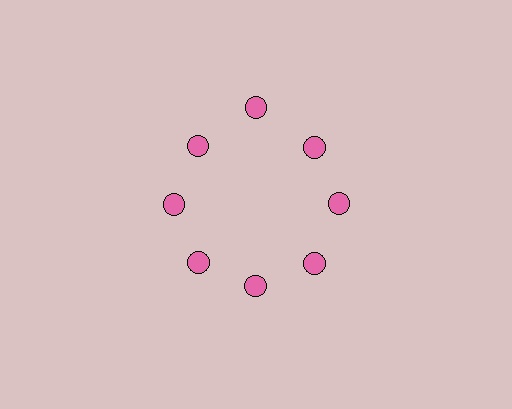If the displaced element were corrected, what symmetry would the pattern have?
It would have 8-fold rotational symmetry — the pattern would map onto itself every 45 degrees.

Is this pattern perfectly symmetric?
No. The 8 pink circles are arranged in a ring, but one element near the 12 o'clock position is pushed outward from the center, breaking the 8-fold rotational symmetry.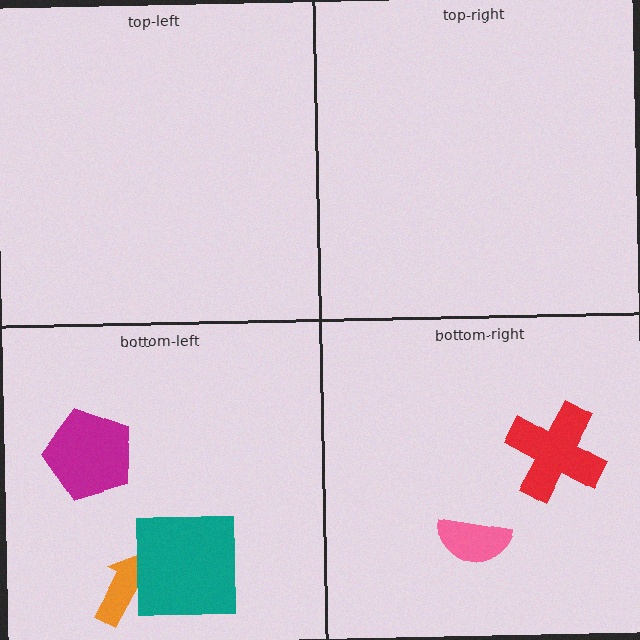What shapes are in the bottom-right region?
The red cross, the pink semicircle.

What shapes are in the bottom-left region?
The orange arrow, the lime ellipse, the magenta pentagon, the teal square.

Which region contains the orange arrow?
The bottom-left region.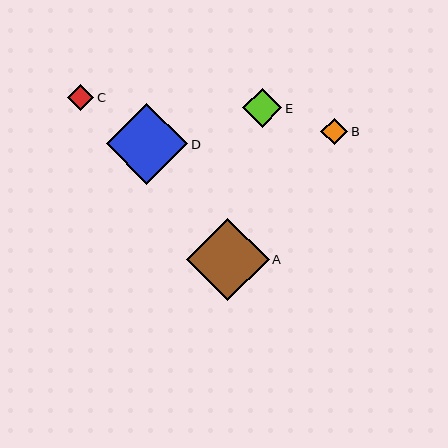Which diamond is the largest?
Diamond A is the largest with a size of approximately 83 pixels.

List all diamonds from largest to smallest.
From largest to smallest: A, D, E, B, C.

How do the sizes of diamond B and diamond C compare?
Diamond B and diamond C are approximately the same size.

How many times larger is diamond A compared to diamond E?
Diamond A is approximately 2.1 times the size of diamond E.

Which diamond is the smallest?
Diamond C is the smallest with a size of approximately 26 pixels.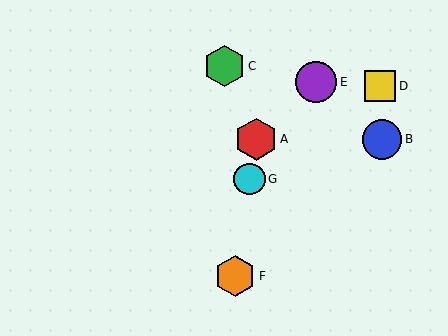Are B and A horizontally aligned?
Yes, both are at y≈139.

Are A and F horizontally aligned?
No, A is at y≈139 and F is at y≈276.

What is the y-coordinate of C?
Object C is at y≈66.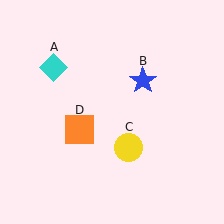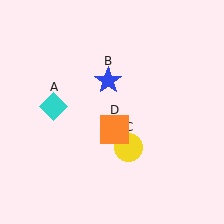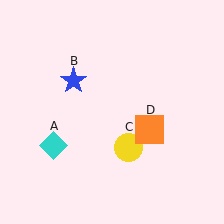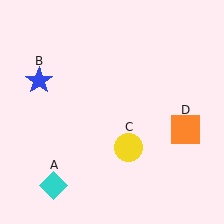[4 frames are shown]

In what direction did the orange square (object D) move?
The orange square (object D) moved right.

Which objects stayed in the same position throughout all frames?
Yellow circle (object C) remained stationary.